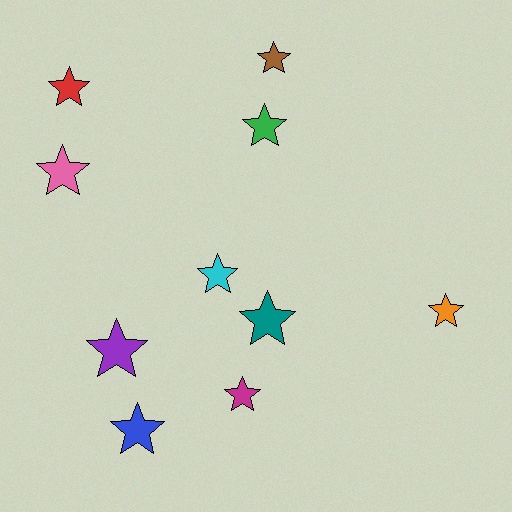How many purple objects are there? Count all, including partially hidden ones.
There is 1 purple object.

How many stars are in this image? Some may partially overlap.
There are 10 stars.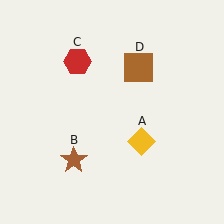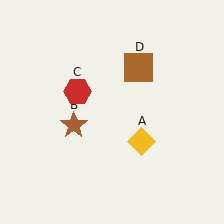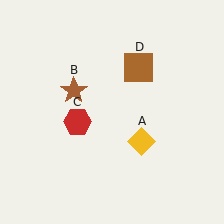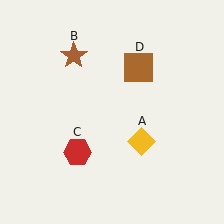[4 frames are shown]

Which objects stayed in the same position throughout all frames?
Yellow diamond (object A) and brown square (object D) remained stationary.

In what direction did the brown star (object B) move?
The brown star (object B) moved up.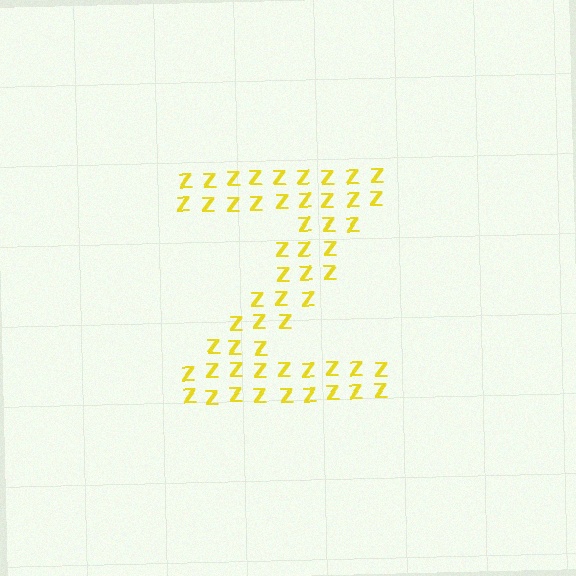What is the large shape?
The large shape is the letter Z.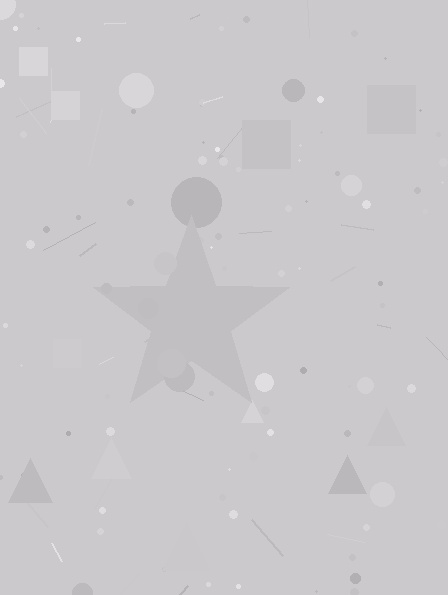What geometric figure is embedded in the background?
A star is embedded in the background.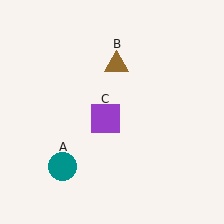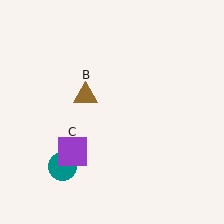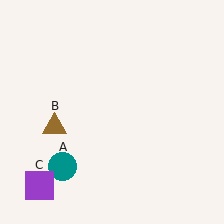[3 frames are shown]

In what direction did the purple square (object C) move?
The purple square (object C) moved down and to the left.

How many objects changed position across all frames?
2 objects changed position: brown triangle (object B), purple square (object C).